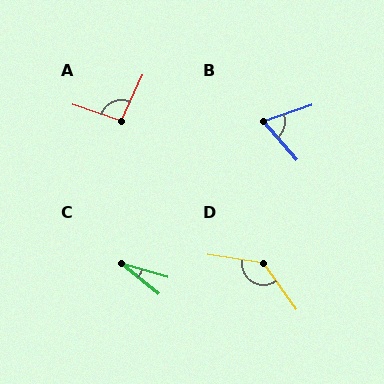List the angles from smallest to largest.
C (22°), B (68°), A (97°), D (135°).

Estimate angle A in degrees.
Approximately 97 degrees.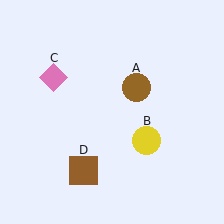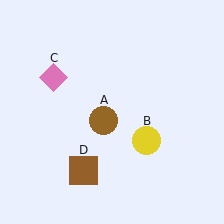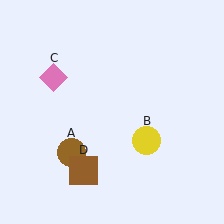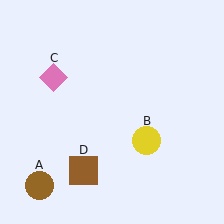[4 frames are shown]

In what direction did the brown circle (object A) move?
The brown circle (object A) moved down and to the left.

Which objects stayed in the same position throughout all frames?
Yellow circle (object B) and pink diamond (object C) and brown square (object D) remained stationary.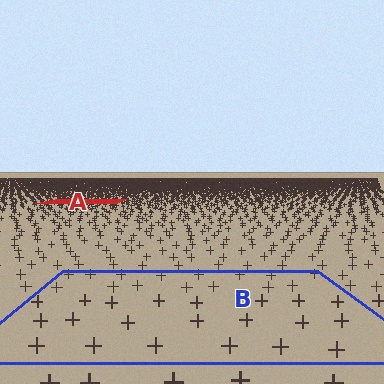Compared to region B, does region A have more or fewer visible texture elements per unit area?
Region A has more texture elements per unit area — they are packed more densely because it is farther away.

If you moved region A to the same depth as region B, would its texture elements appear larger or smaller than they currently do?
They would appear larger. At a closer depth, the same texture elements are projected at a bigger on-screen size.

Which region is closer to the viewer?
Region B is closer. The texture elements there are larger and more spread out.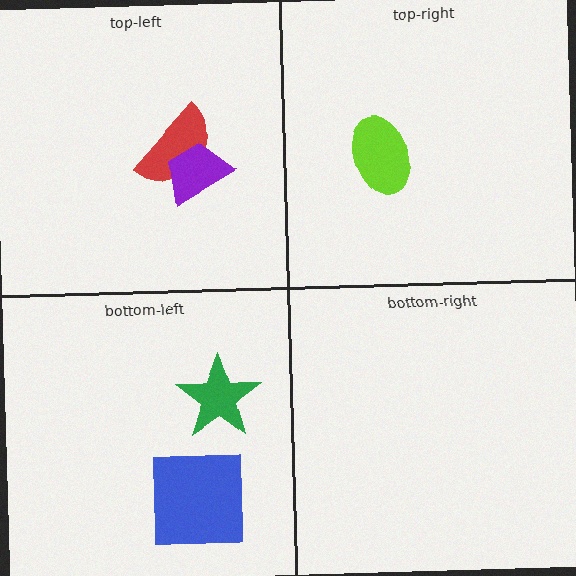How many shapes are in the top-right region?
1.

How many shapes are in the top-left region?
2.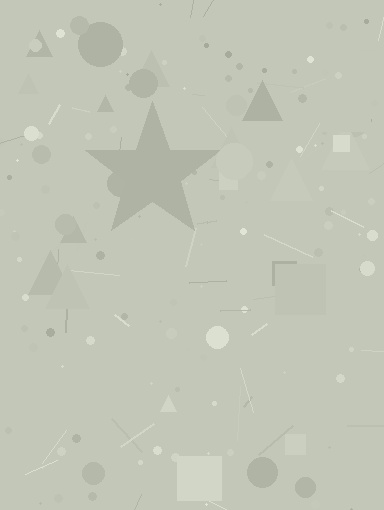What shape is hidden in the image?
A star is hidden in the image.